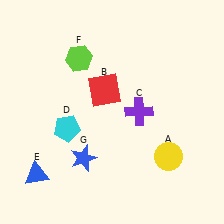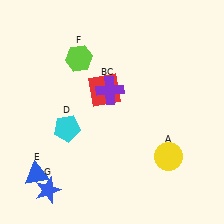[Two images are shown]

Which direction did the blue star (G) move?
The blue star (G) moved left.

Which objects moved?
The objects that moved are: the purple cross (C), the blue star (G).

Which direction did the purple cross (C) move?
The purple cross (C) moved left.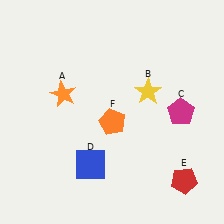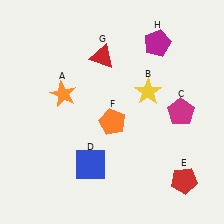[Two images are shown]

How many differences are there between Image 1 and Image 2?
There are 2 differences between the two images.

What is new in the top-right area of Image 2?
A magenta pentagon (H) was added in the top-right area of Image 2.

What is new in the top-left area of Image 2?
A red triangle (G) was added in the top-left area of Image 2.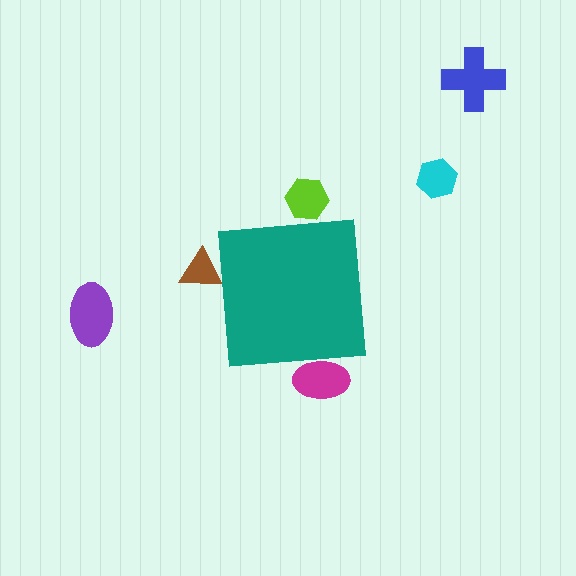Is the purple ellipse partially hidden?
No, the purple ellipse is fully visible.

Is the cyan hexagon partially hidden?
No, the cyan hexagon is fully visible.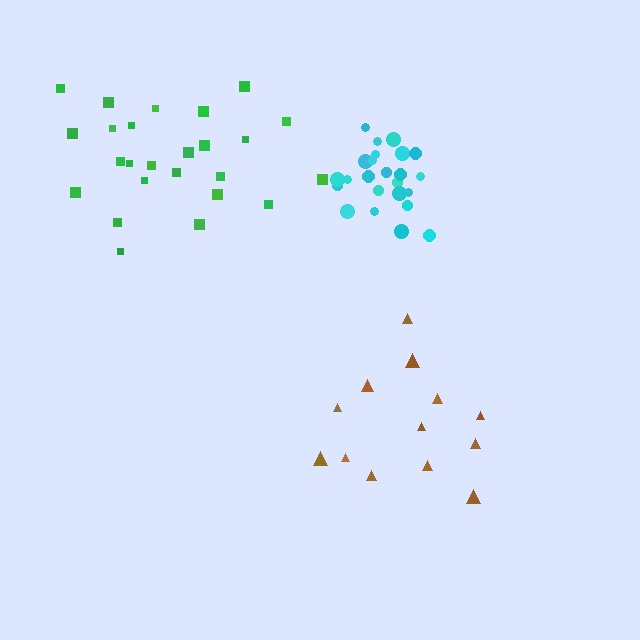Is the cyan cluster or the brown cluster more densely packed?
Cyan.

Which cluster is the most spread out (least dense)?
Brown.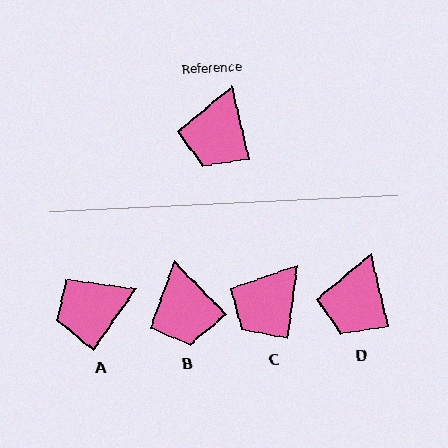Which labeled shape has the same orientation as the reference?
D.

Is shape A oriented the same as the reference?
No, it is off by about 48 degrees.